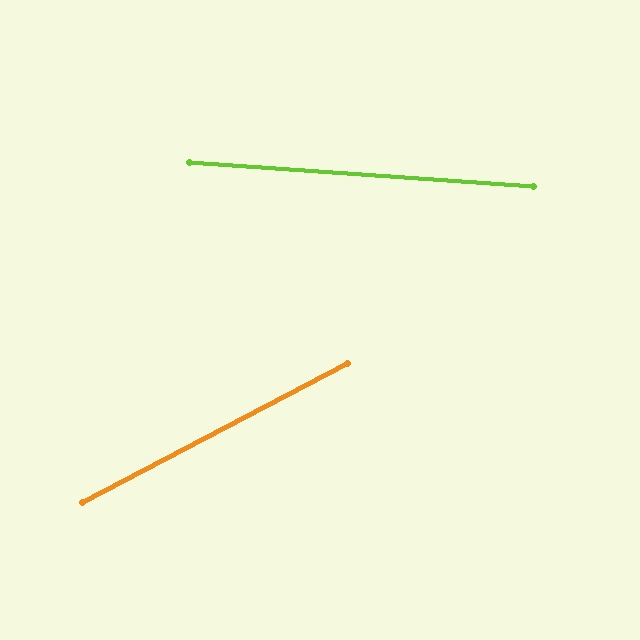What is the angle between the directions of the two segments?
Approximately 32 degrees.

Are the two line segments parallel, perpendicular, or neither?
Neither parallel nor perpendicular — they differ by about 32°.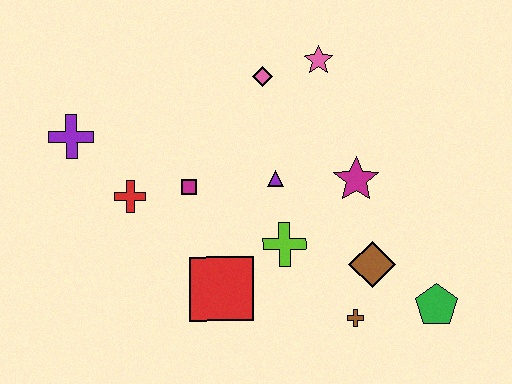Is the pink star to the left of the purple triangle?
No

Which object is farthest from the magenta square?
The green pentagon is farthest from the magenta square.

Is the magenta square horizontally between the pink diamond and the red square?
No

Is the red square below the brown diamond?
Yes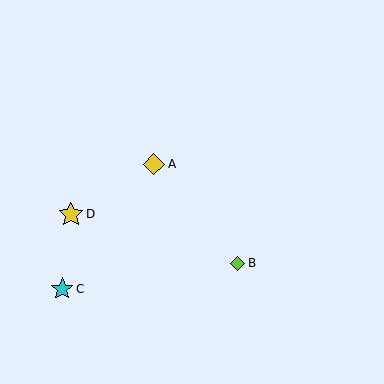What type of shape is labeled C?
Shape C is a cyan star.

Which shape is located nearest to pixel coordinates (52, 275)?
The cyan star (labeled C) at (62, 289) is nearest to that location.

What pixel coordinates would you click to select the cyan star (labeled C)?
Click at (62, 289) to select the cyan star C.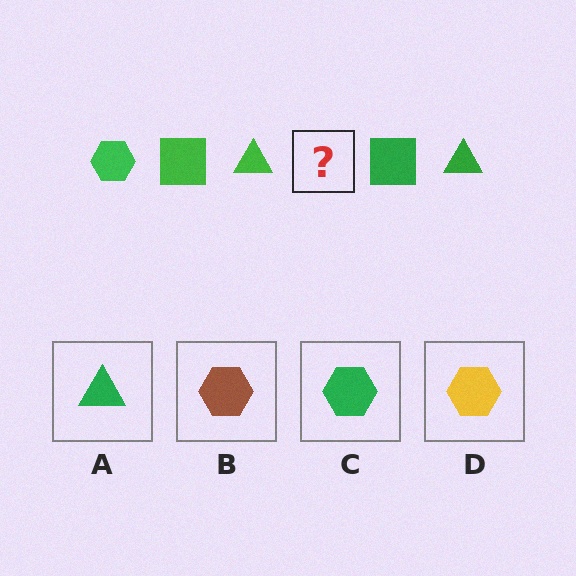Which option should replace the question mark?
Option C.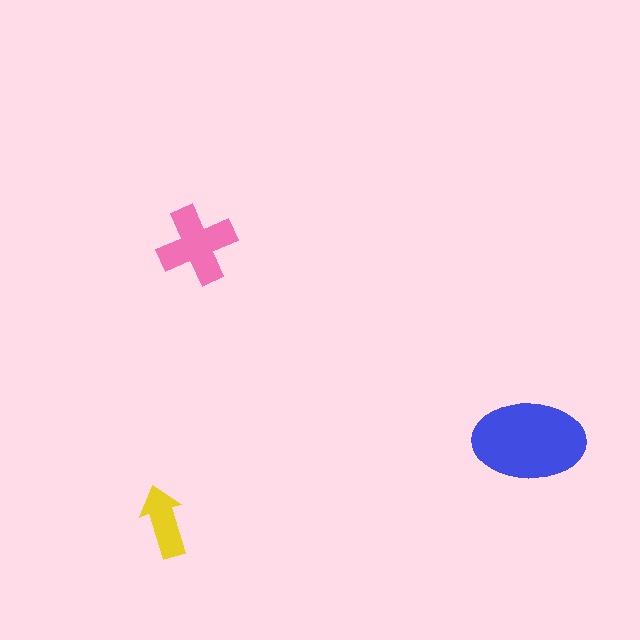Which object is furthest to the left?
The yellow arrow is leftmost.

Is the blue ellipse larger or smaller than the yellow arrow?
Larger.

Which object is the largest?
The blue ellipse.